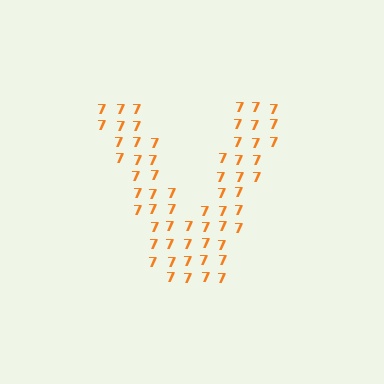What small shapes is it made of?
It is made of small digit 7's.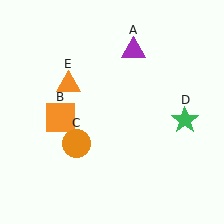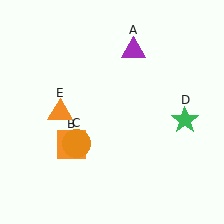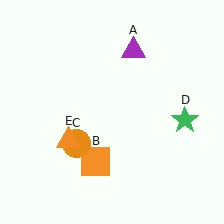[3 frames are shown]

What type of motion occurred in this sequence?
The orange square (object B), orange triangle (object E) rotated counterclockwise around the center of the scene.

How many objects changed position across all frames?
2 objects changed position: orange square (object B), orange triangle (object E).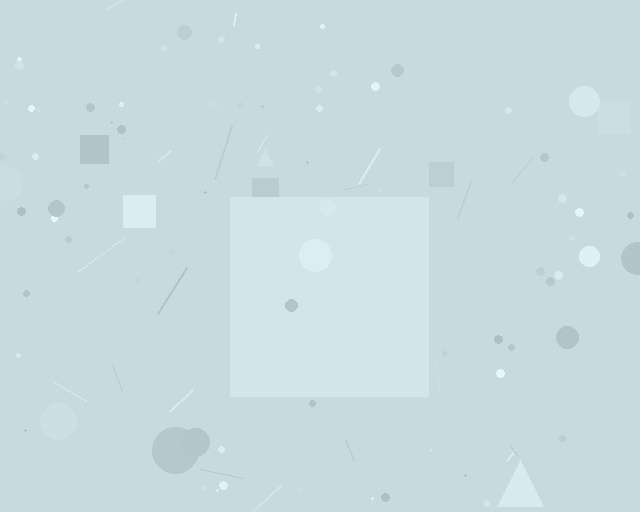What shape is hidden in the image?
A square is hidden in the image.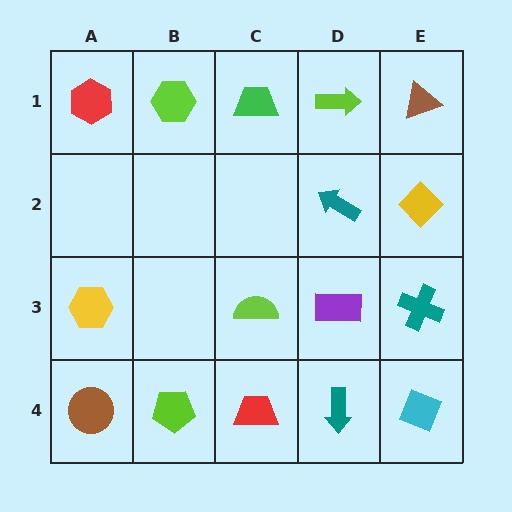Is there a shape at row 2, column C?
No, that cell is empty.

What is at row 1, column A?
A red hexagon.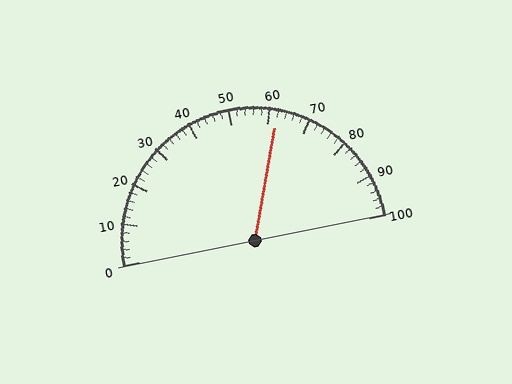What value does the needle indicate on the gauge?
The needle indicates approximately 62.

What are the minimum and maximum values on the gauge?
The gauge ranges from 0 to 100.